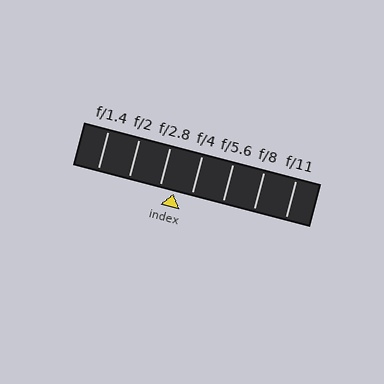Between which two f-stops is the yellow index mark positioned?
The index mark is between f/2.8 and f/4.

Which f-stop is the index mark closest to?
The index mark is closest to f/2.8.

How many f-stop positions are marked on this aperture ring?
There are 7 f-stop positions marked.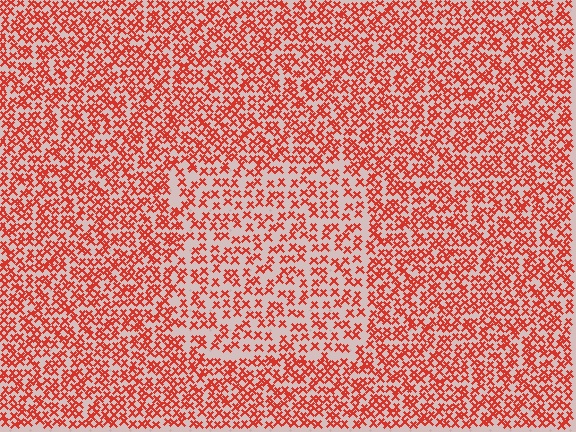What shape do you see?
I see a rectangle.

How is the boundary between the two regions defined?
The boundary is defined by a change in element density (approximately 1.7x ratio). All elements are the same color, size, and shape.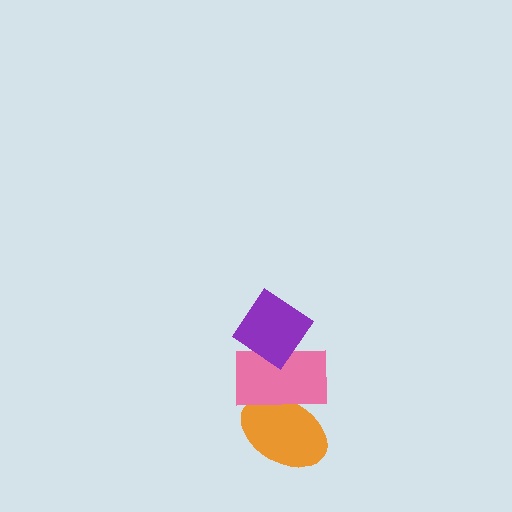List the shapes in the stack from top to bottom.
From top to bottom: the purple diamond, the pink rectangle, the orange ellipse.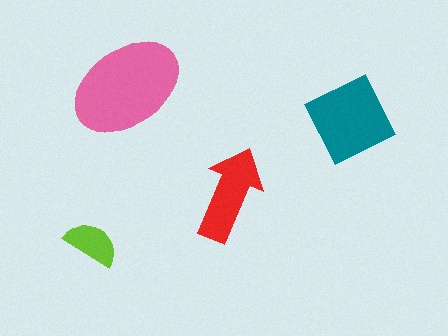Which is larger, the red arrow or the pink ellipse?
The pink ellipse.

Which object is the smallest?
The lime semicircle.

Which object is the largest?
The pink ellipse.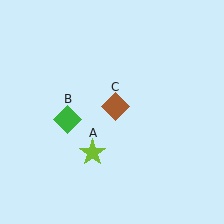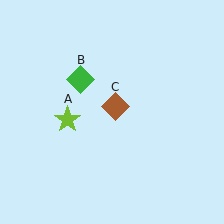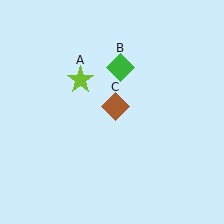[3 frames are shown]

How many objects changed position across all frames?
2 objects changed position: lime star (object A), green diamond (object B).